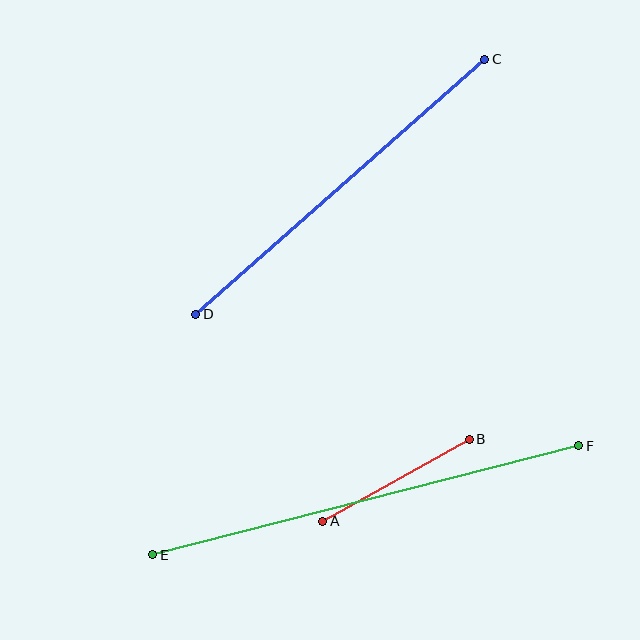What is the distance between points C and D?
The distance is approximately 385 pixels.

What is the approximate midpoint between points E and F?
The midpoint is at approximately (366, 500) pixels.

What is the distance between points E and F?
The distance is approximately 440 pixels.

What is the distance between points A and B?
The distance is approximately 168 pixels.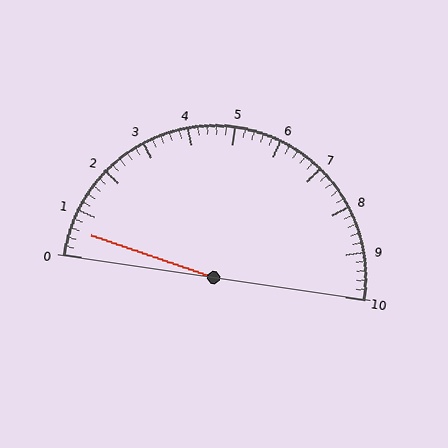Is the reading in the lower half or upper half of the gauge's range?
The reading is in the lower half of the range (0 to 10).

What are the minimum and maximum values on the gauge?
The gauge ranges from 0 to 10.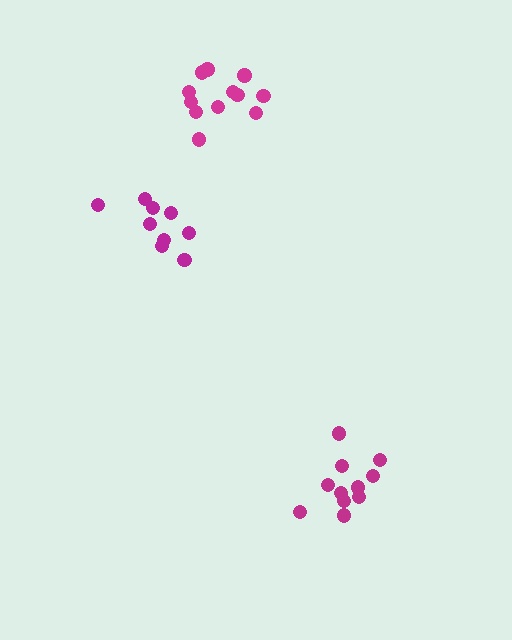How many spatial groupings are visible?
There are 3 spatial groupings.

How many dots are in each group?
Group 1: 9 dots, Group 2: 12 dots, Group 3: 11 dots (32 total).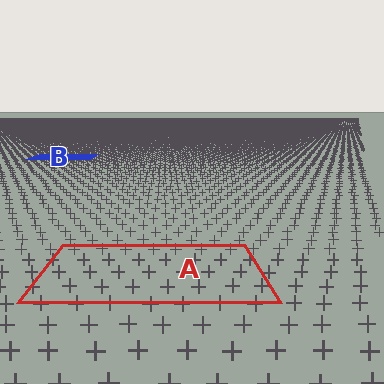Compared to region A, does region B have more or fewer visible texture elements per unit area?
Region B has more texture elements per unit area — they are packed more densely because it is farther away.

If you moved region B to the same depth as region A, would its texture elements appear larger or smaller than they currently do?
They would appear larger. At a closer depth, the same texture elements are projected at a bigger on-screen size.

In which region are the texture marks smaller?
The texture marks are smaller in region B, because it is farther away.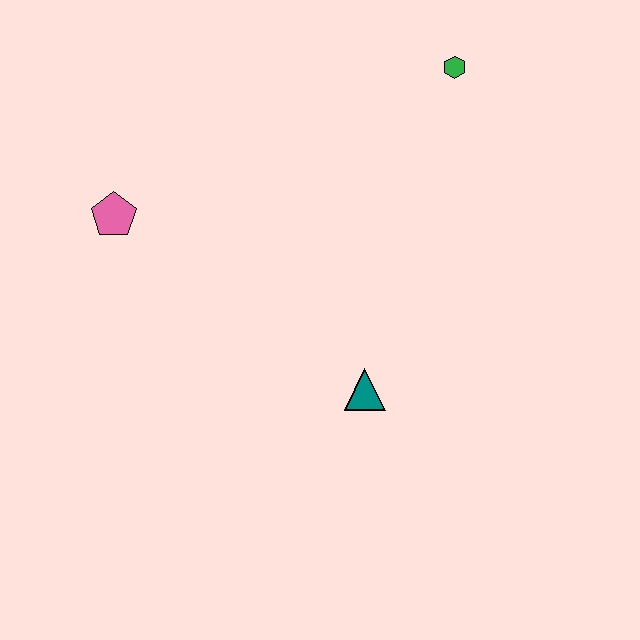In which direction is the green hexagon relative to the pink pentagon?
The green hexagon is to the right of the pink pentagon.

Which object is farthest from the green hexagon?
The pink pentagon is farthest from the green hexagon.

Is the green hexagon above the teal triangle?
Yes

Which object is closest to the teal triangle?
The pink pentagon is closest to the teal triangle.